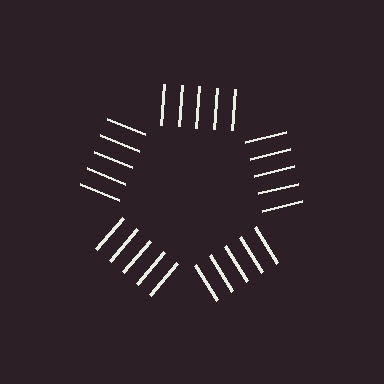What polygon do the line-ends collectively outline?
An illusory pentagon — the line segments terminate on its edges but no continuous stroke is drawn.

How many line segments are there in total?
25 — 5 along each of the 5 edges.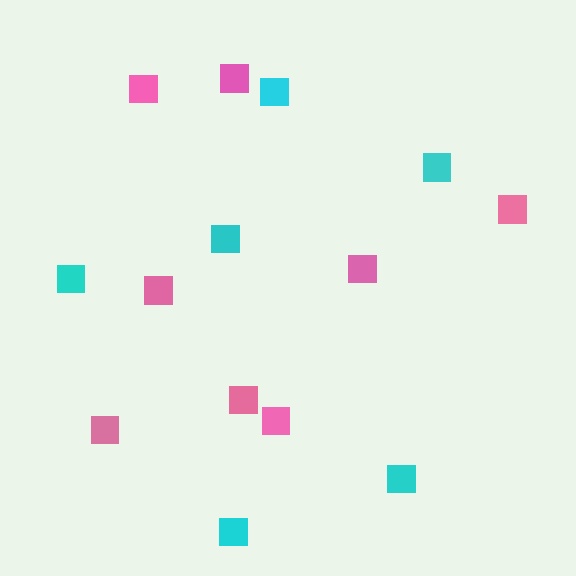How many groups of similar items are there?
There are 2 groups: one group of pink squares (8) and one group of cyan squares (6).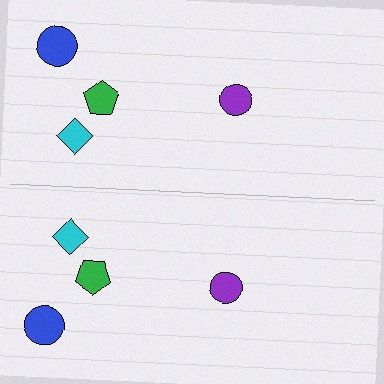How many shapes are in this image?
There are 8 shapes in this image.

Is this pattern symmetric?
Yes, this pattern has bilateral (reflection) symmetry.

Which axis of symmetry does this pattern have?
The pattern has a horizontal axis of symmetry running through the center of the image.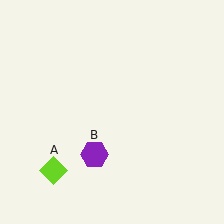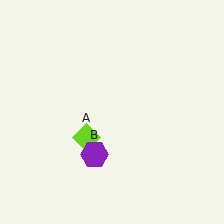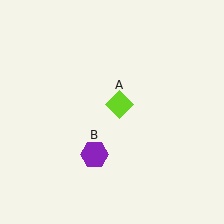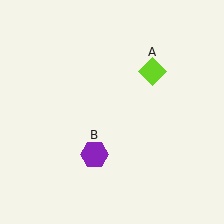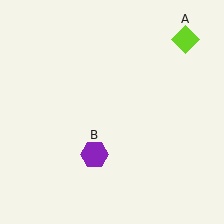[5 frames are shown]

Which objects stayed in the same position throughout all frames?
Purple hexagon (object B) remained stationary.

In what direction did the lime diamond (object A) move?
The lime diamond (object A) moved up and to the right.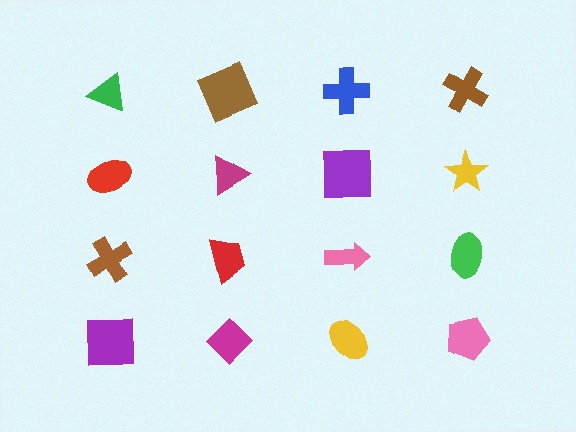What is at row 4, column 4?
A pink pentagon.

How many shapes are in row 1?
4 shapes.